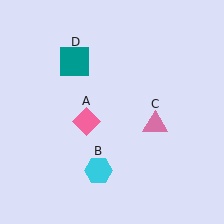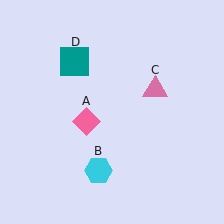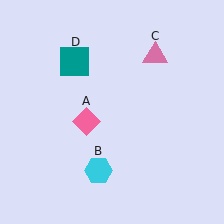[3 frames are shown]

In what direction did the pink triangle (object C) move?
The pink triangle (object C) moved up.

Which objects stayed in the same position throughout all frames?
Pink diamond (object A) and cyan hexagon (object B) and teal square (object D) remained stationary.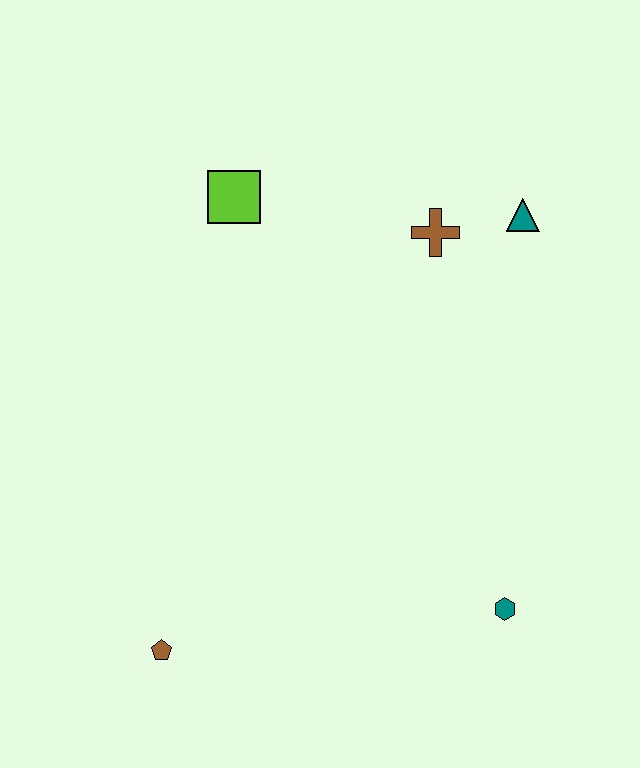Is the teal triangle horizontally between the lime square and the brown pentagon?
No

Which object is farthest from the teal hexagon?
The lime square is farthest from the teal hexagon.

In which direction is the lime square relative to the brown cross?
The lime square is to the left of the brown cross.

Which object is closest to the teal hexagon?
The brown pentagon is closest to the teal hexagon.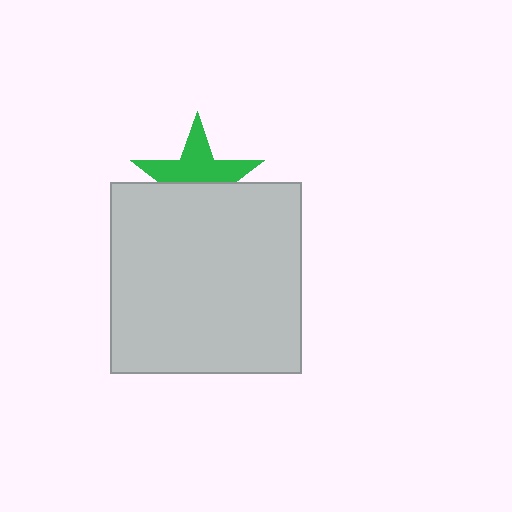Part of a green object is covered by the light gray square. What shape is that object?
It is a star.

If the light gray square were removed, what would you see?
You would see the complete green star.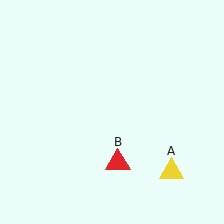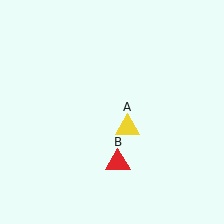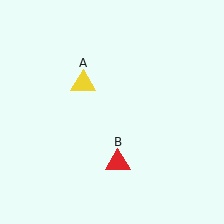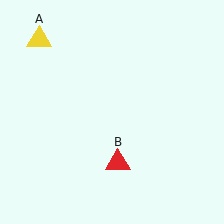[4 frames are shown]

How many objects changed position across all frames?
1 object changed position: yellow triangle (object A).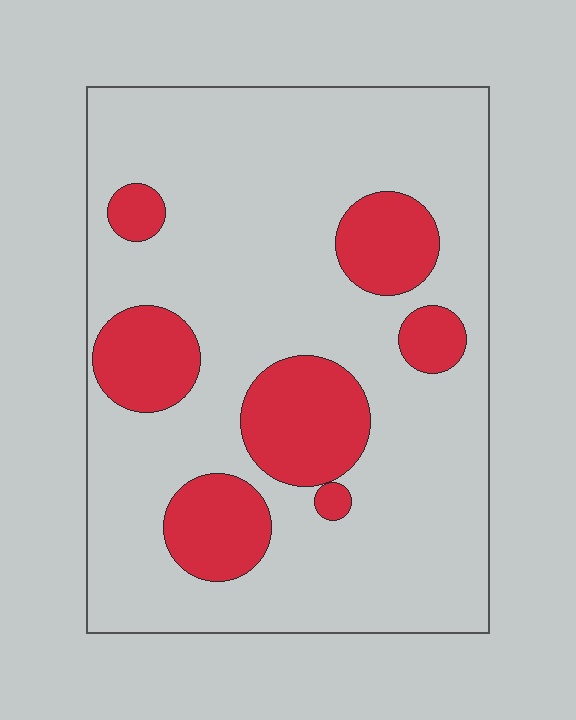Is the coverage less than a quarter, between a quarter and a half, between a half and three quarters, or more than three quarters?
Less than a quarter.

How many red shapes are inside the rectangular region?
7.